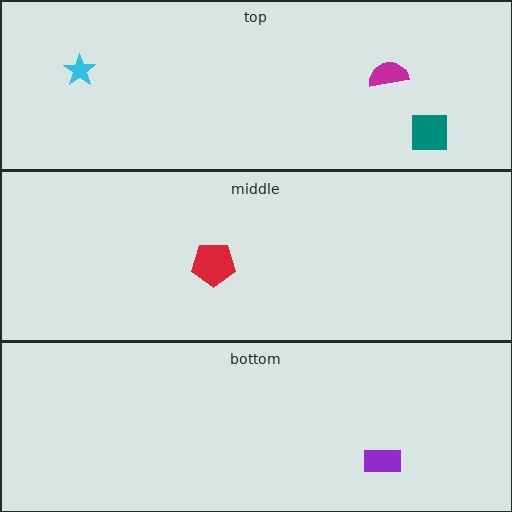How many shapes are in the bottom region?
1.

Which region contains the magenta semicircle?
The top region.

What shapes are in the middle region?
The red pentagon.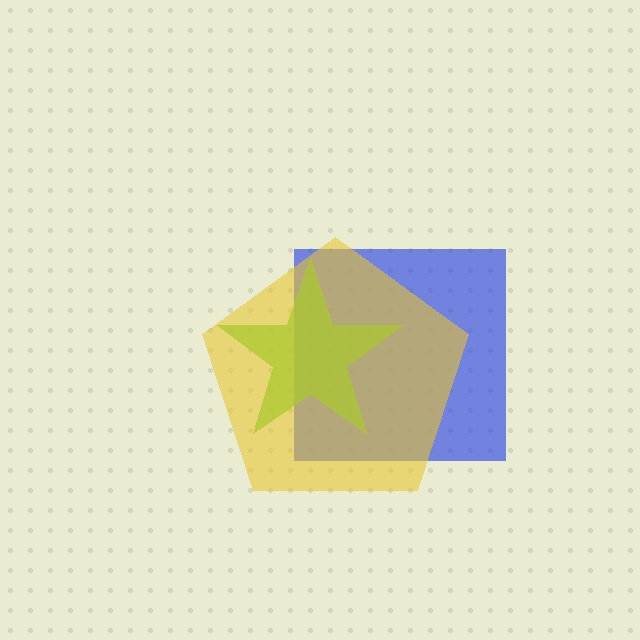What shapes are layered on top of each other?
The layered shapes are: a blue square, a lime star, a yellow pentagon.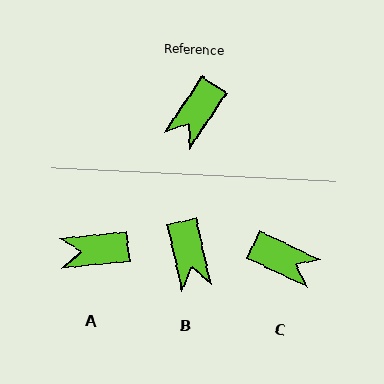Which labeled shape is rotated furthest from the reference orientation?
C, about 98 degrees away.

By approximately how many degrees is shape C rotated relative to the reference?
Approximately 98 degrees counter-clockwise.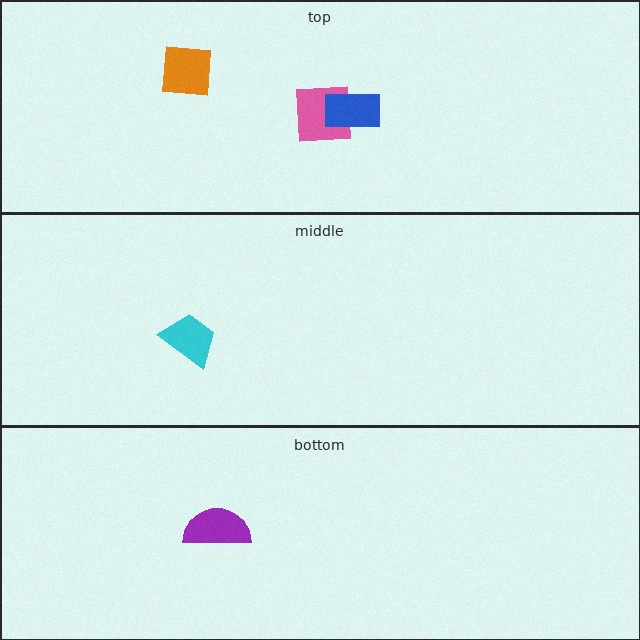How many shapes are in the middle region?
1.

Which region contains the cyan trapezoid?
The middle region.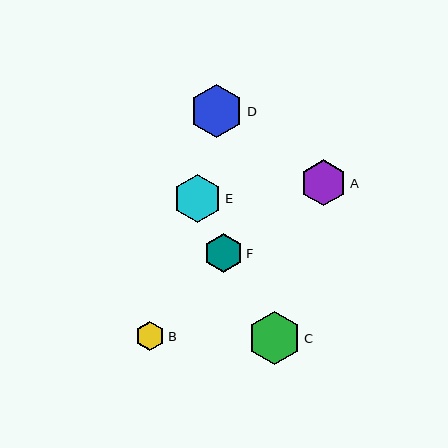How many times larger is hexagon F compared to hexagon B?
Hexagon F is approximately 1.4 times the size of hexagon B.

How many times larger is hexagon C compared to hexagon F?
Hexagon C is approximately 1.3 times the size of hexagon F.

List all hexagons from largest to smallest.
From largest to smallest: D, C, E, A, F, B.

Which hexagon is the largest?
Hexagon D is the largest with a size of approximately 54 pixels.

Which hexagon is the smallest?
Hexagon B is the smallest with a size of approximately 29 pixels.